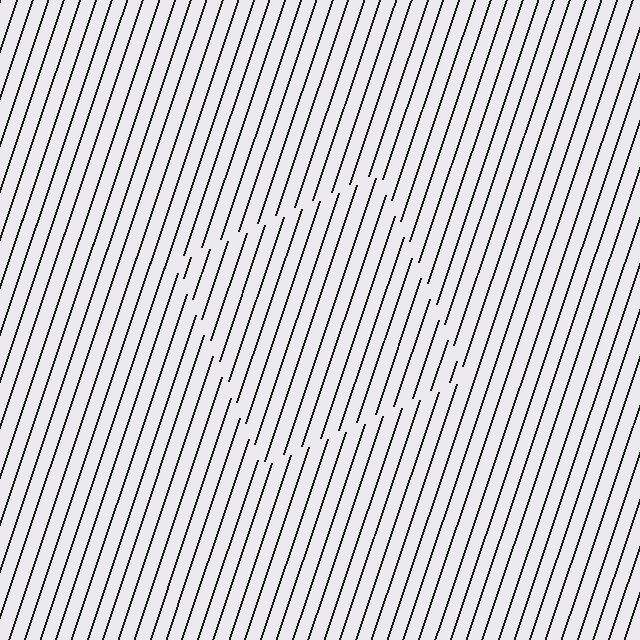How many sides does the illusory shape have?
4 sides — the line-ends trace a square.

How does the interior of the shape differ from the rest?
The interior of the shape contains the same grating, shifted by half a period — the contour is defined by the phase discontinuity where line-ends from the inner and outer gratings abut.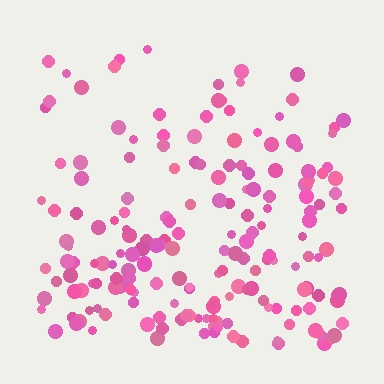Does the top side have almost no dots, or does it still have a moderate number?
Still a moderate number, just noticeably fewer than the bottom.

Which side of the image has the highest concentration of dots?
The bottom.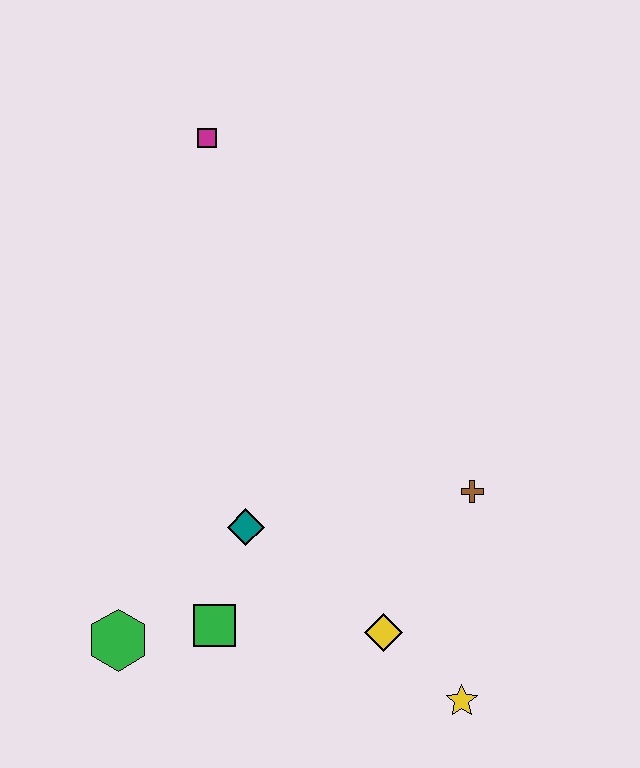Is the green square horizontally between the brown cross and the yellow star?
No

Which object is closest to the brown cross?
The yellow diamond is closest to the brown cross.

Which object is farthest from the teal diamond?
The magenta square is farthest from the teal diamond.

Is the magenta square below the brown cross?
No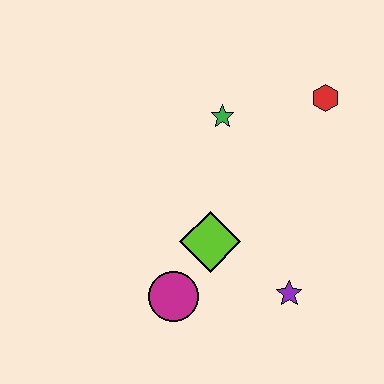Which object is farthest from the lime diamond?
The red hexagon is farthest from the lime diamond.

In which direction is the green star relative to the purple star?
The green star is above the purple star.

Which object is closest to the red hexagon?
The green star is closest to the red hexagon.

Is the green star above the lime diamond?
Yes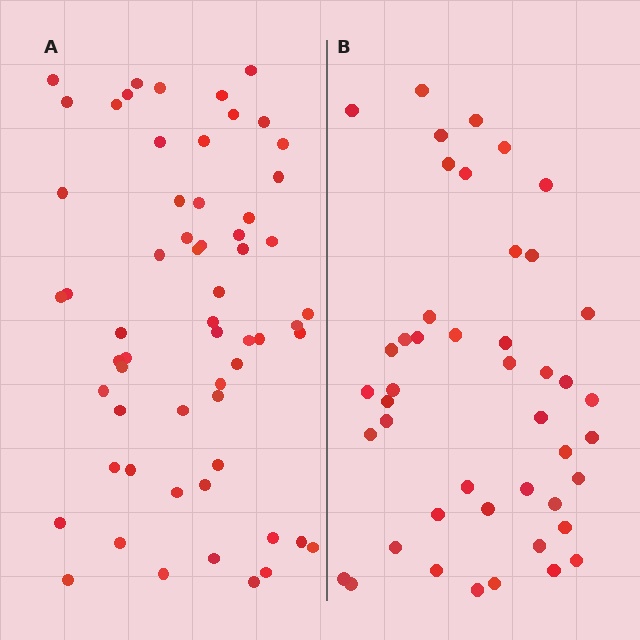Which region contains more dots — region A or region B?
Region A (the left region) has more dots.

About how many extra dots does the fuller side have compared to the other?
Region A has approximately 15 more dots than region B.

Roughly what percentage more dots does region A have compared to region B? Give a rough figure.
About 35% more.